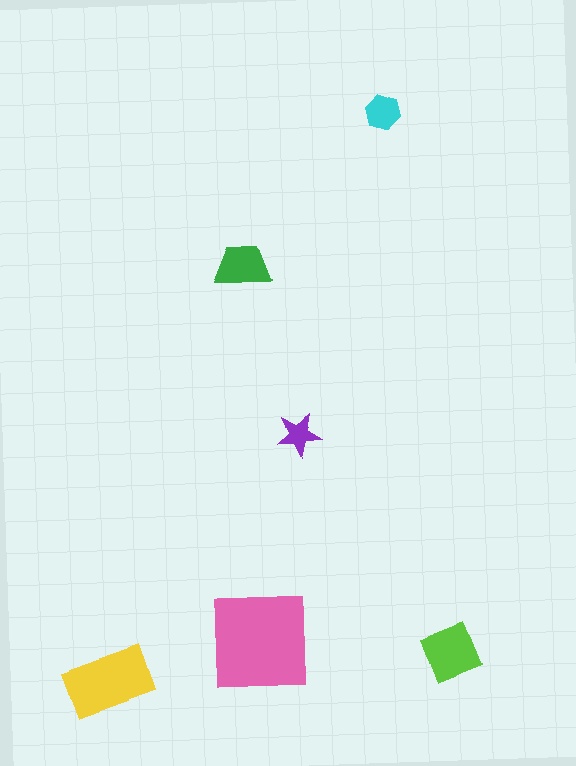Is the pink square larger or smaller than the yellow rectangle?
Larger.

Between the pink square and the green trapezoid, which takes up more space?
The pink square.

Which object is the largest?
The pink square.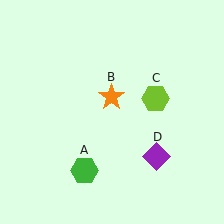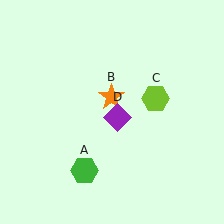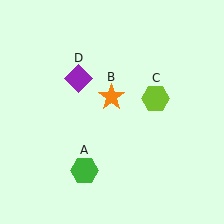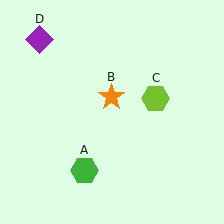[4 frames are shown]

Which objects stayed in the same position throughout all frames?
Green hexagon (object A) and orange star (object B) and lime hexagon (object C) remained stationary.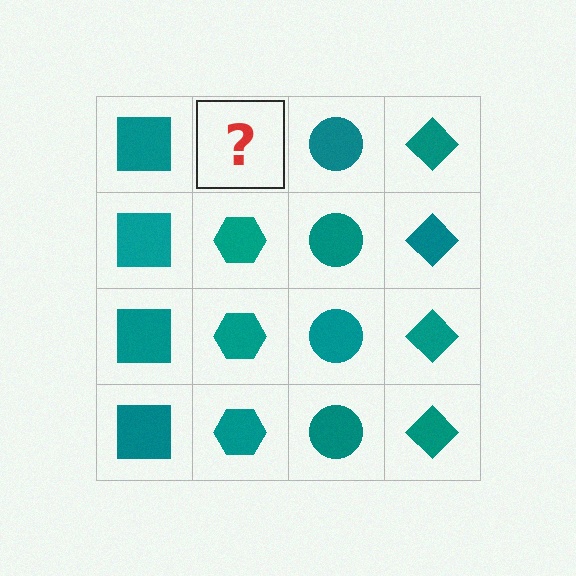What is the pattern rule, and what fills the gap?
The rule is that each column has a consistent shape. The gap should be filled with a teal hexagon.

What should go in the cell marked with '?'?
The missing cell should contain a teal hexagon.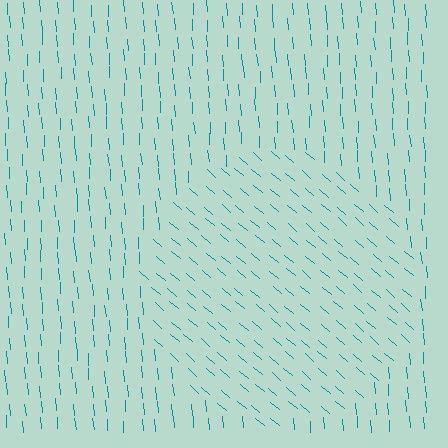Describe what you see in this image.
The image is filled with small teal line segments. A circle region in the image has lines oriented differently from the surrounding lines, creating a visible texture boundary.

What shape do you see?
I see a circle.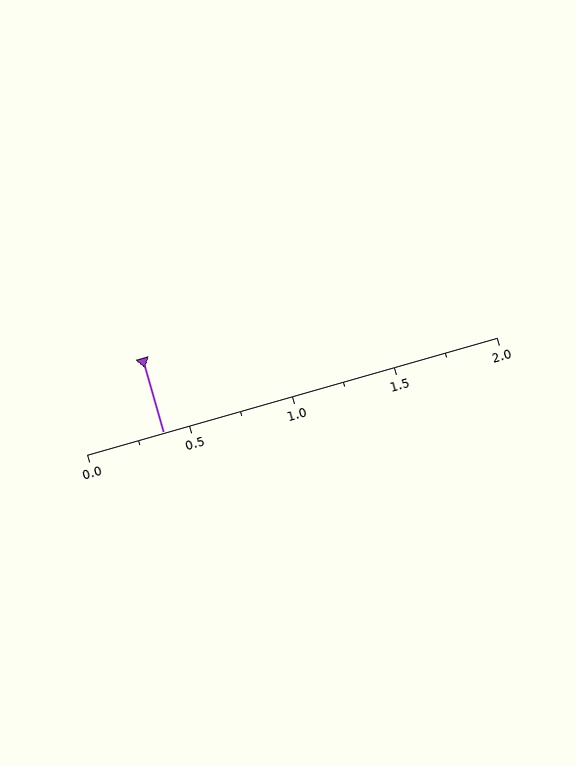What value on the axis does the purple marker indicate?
The marker indicates approximately 0.38.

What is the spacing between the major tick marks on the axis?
The major ticks are spaced 0.5 apart.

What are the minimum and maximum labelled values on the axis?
The axis runs from 0.0 to 2.0.